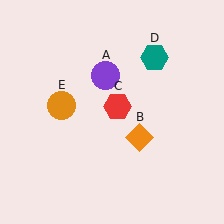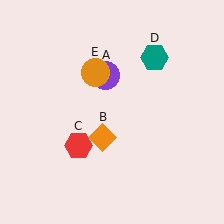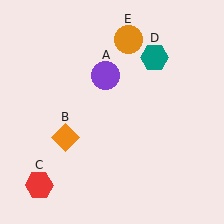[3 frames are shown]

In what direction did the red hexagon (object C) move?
The red hexagon (object C) moved down and to the left.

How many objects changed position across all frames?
3 objects changed position: orange diamond (object B), red hexagon (object C), orange circle (object E).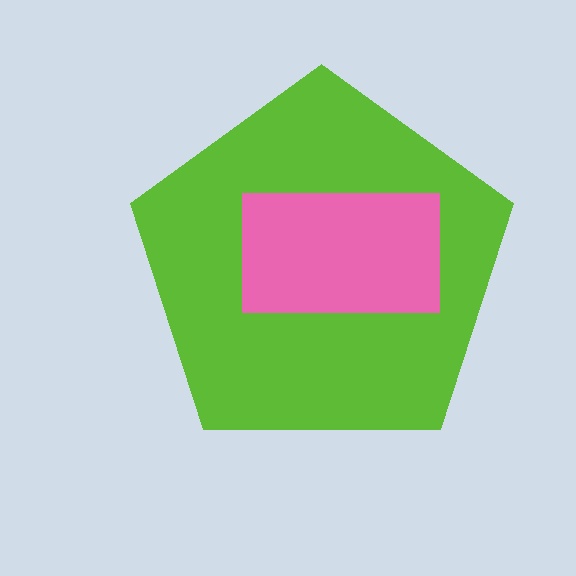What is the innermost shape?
The pink rectangle.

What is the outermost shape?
The lime pentagon.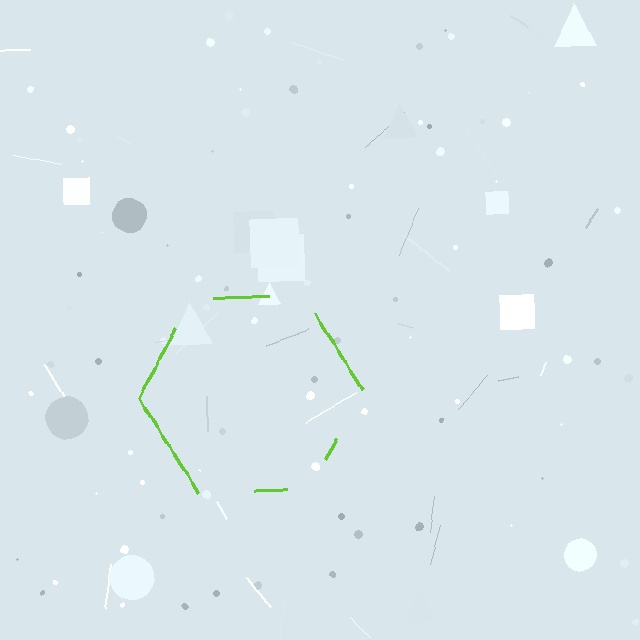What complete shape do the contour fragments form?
The contour fragments form a hexagon.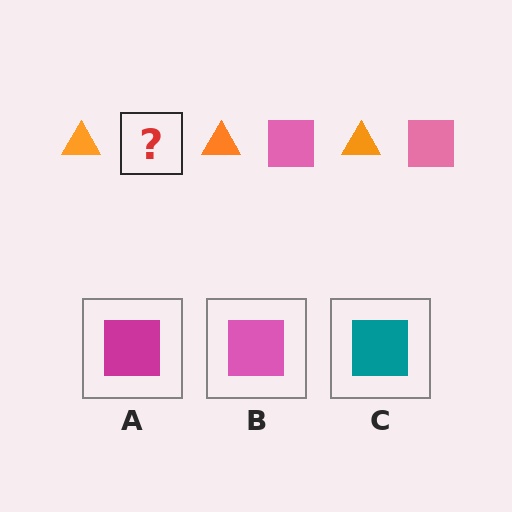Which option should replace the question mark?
Option B.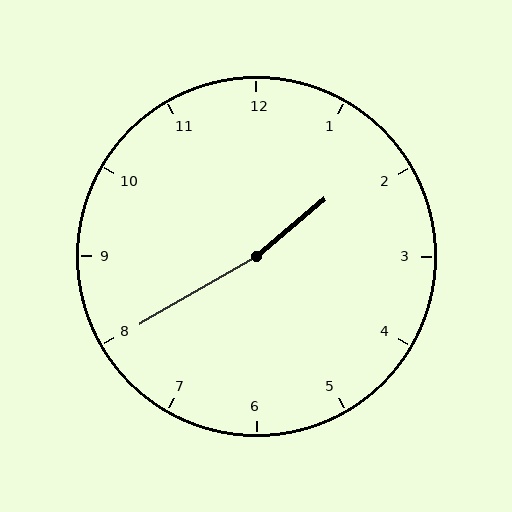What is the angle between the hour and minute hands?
Approximately 170 degrees.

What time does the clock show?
1:40.